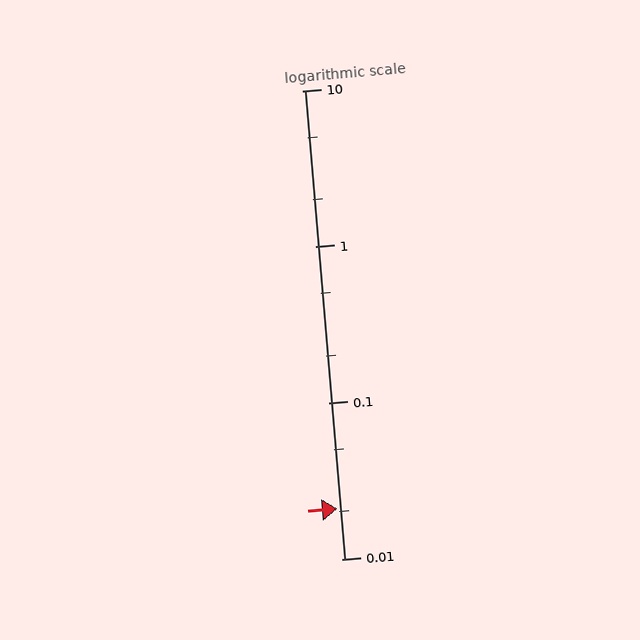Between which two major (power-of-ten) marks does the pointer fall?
The pointer is between 0.01 and 0.1.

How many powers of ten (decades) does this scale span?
The scale spans 3 decades, from 0.01 to 10.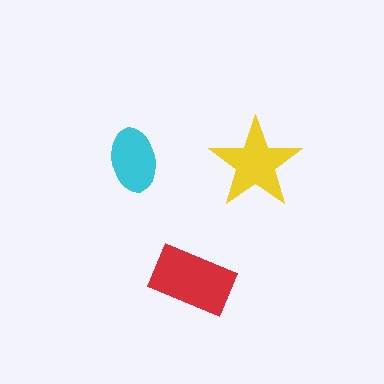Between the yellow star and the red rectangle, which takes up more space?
The red rectangle.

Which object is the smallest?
The cyan ellipse.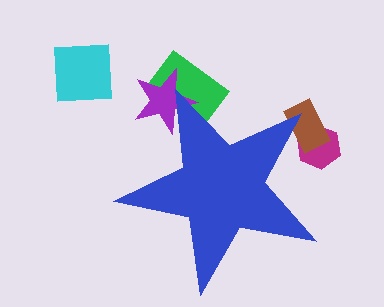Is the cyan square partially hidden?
No, the cyan square is fully visible.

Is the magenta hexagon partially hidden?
Yes, the magenta hexagon is partially hidden behind the blue star.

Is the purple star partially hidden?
Yes, the purple star is partially hidden behind the blue star.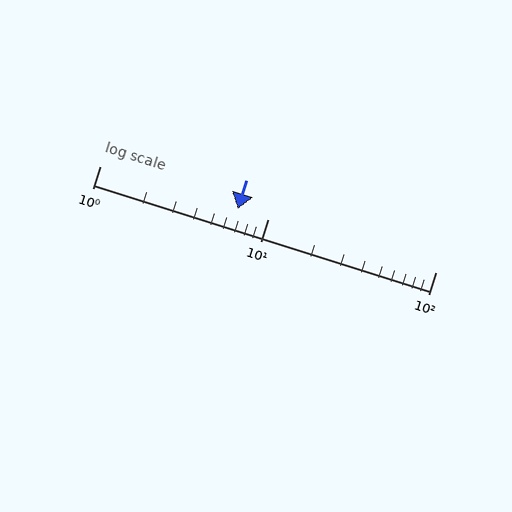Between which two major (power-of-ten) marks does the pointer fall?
The pointer is between 1 and 10.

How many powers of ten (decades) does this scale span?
The scale spans 2 decades, from 1 to 100.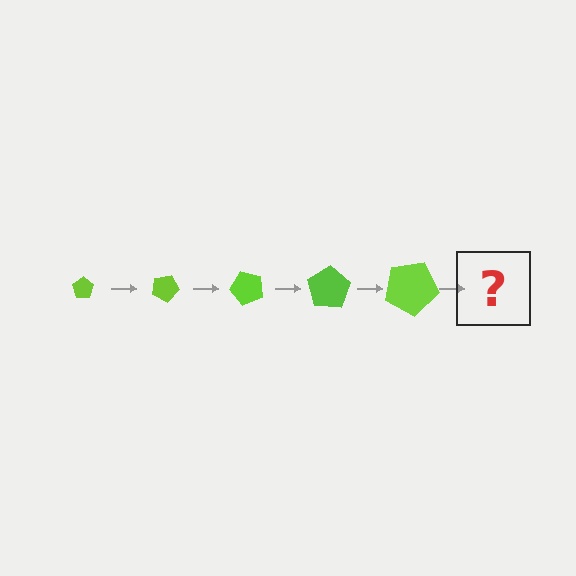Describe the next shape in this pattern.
It should be a pentagon, larger than the previous one and rotated 125 degrees from the start.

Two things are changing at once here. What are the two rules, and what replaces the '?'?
The two rules are that the pentagon grows larger each step and it rotates 25 degrees each step. The '?' should be a pentagon, larger than the previous one and rotated 125 degrees from the start.